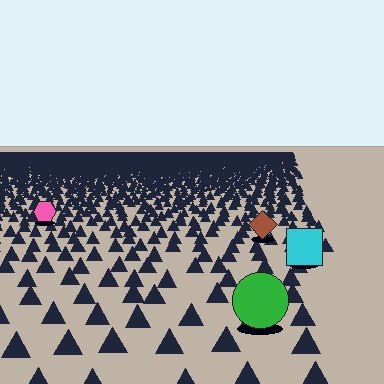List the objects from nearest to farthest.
From nearest to farthest: the green circle, the cyan square, the brown diamond, the pink hexagon.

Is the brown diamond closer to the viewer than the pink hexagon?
Yes. The brown diamond is closer — you can tell from the texture gradient: the ground texture is coarser near it.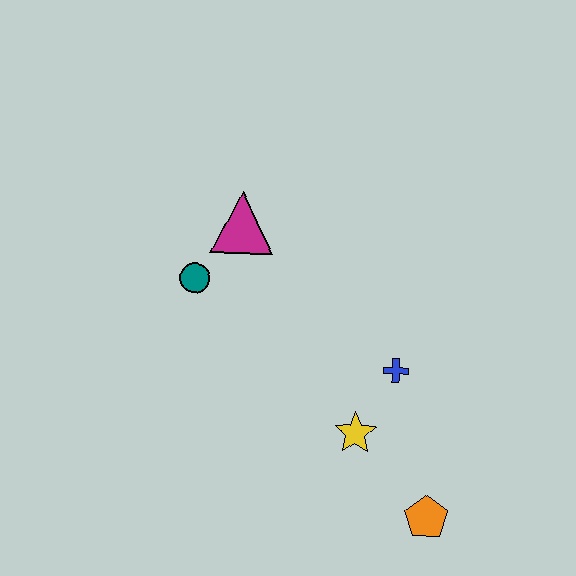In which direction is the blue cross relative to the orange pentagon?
The blue cross is above the orange pentagon.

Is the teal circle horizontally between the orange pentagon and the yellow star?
No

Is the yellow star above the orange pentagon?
Yes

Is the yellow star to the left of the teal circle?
No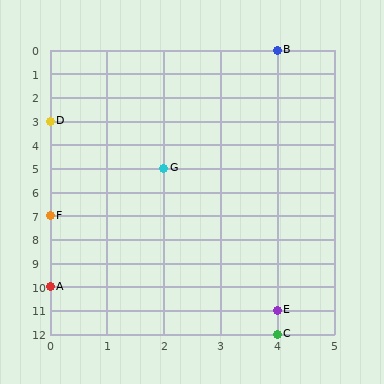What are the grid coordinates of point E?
Point E is at grid coordinates (4, 11).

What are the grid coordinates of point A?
Point A is at grid coordinates (0, 10).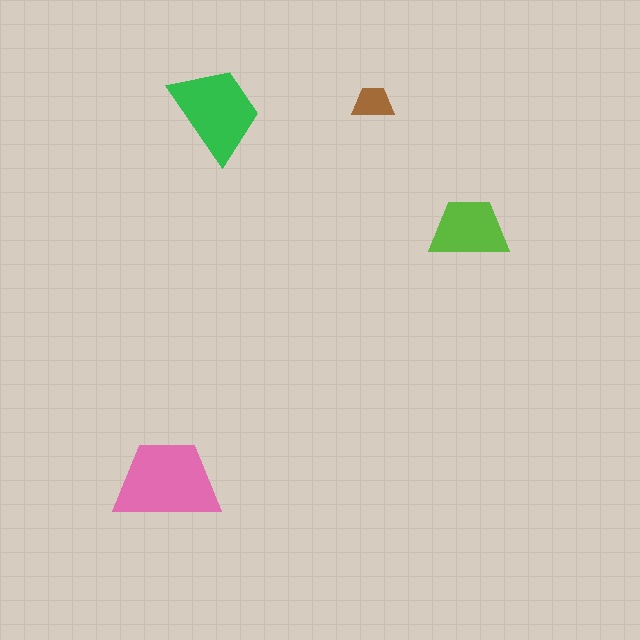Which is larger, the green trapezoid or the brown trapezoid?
The green one.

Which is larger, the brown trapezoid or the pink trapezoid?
The pink one.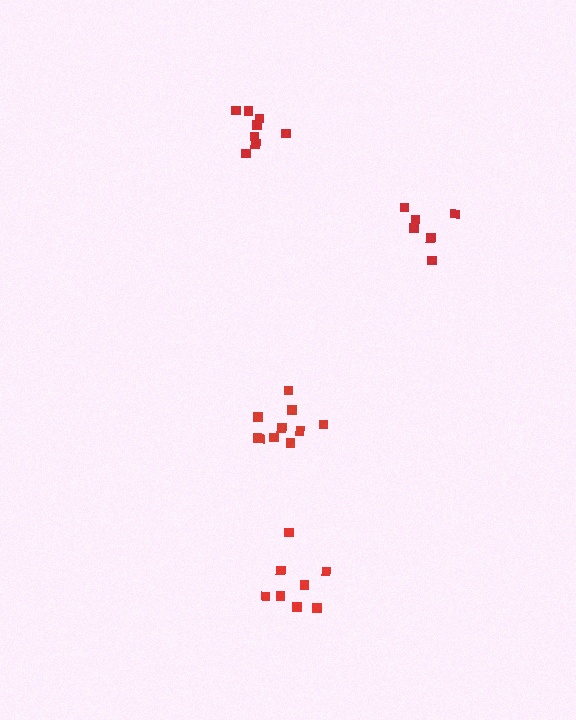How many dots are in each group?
Group 1: 10 dots, Group 2: 8 dots, Group 3: 8 dots, Group 4: 6 dots (32 total).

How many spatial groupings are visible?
There are 4 spatial groupings.